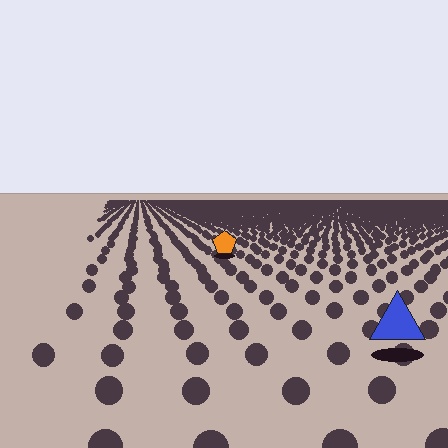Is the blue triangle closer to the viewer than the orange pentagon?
Yes. The blue triangle is closer — you can tell from the texture gradient: the ground texture is coarser near it.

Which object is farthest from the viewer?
The orange pentagon is farthest from the viewer. It appears smaller and the ground texture around it is denser.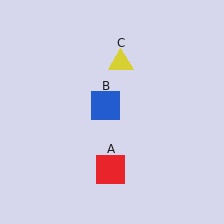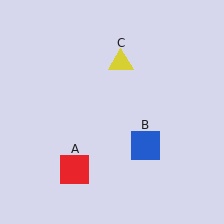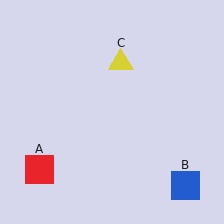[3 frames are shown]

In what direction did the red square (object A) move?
The red square (object A) moved left.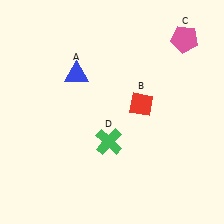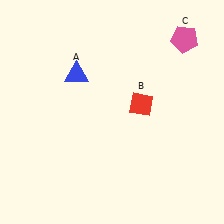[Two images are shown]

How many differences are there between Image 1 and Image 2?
There is 1 difference between the two images.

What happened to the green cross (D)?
The green cross (D) was removed in Image 2. It was in the bottom-left area of Image 1.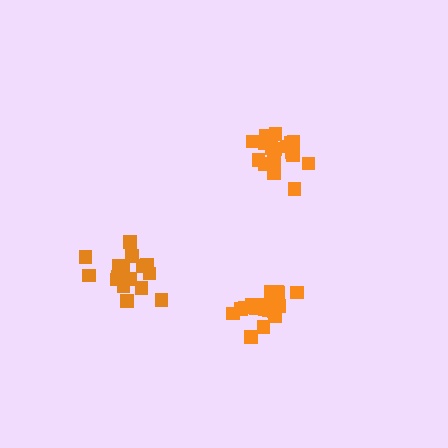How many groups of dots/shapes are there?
There are 3 groups.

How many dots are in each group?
Group 1: 17 dots, Group 2: 17 dots, Group 3: 18 dots (52 total).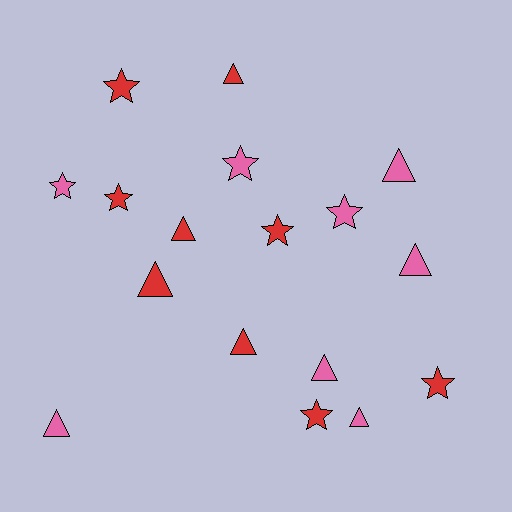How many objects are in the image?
There are 17 objects.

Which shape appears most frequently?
Triangle, with 9 objects.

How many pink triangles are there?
There are 5 pink triangles.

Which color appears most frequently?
Red, with 9 objects.